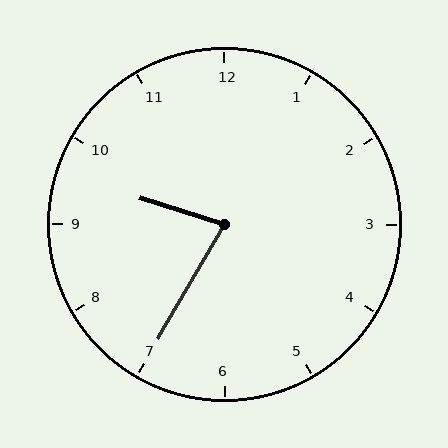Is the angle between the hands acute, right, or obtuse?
It is acute.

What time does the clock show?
9:35.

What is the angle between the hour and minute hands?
Approximately 78 degrees.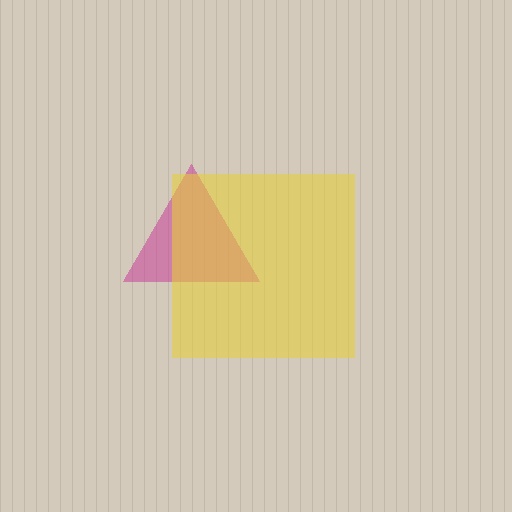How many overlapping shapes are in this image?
There are 2 overlapping shapes in the image.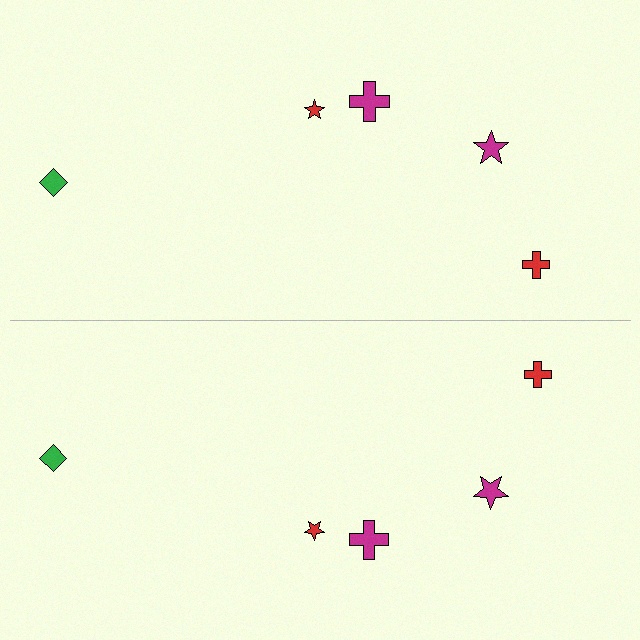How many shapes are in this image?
There are 10 shapes in this image.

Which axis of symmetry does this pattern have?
The pattern has a horizontal axis of symmetry running through the center of the image.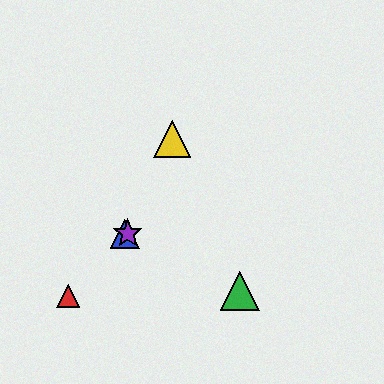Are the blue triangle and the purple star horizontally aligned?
Yes, both are at y≈234.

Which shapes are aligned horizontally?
The blue triangle, the purple star are aligned horizontally.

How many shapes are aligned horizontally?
2 shapes (the blue triangle, the purple star) are aligned horizontally.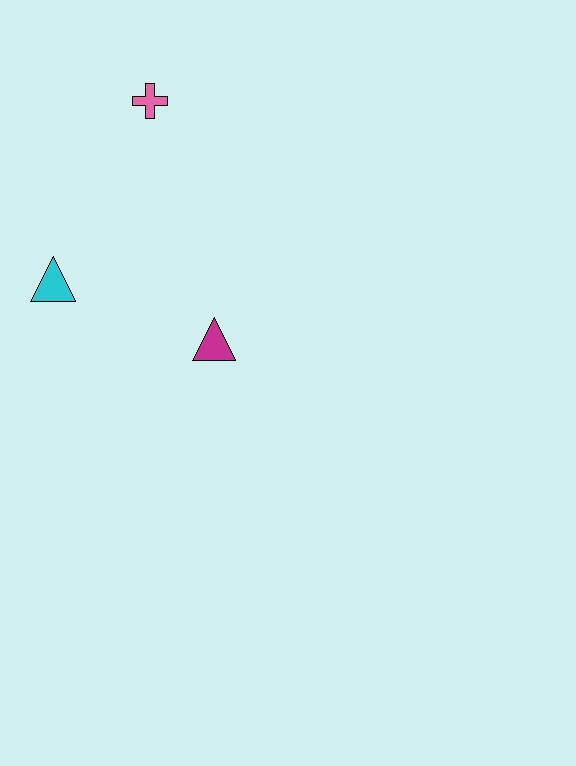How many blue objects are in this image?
There are no blue objects.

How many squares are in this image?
There are no squares.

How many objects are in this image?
There are 3 objects.